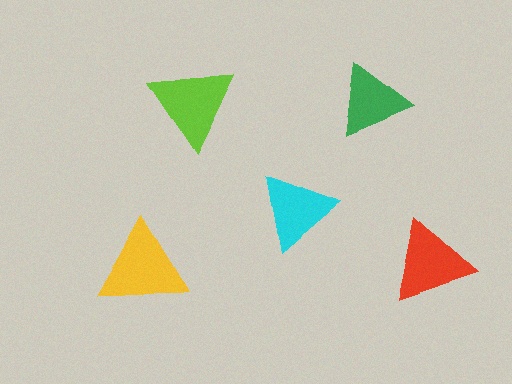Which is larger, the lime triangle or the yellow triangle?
The yellow one.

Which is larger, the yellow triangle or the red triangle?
The yellow one.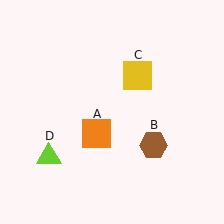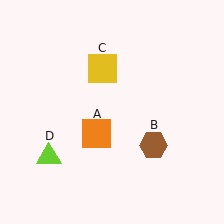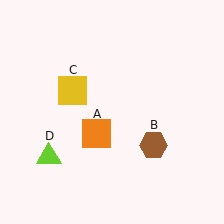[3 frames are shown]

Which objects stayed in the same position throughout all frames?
Orange square (object A) and brown hexagon (object B) and lime triangle (object D) remained stationary.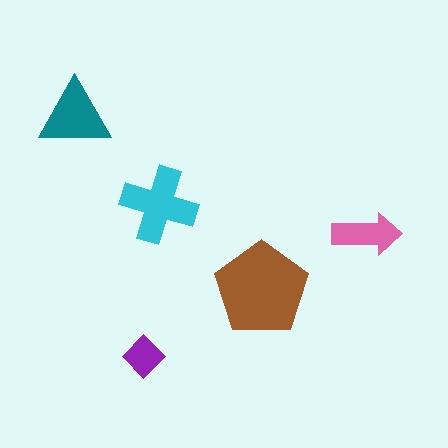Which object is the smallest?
The purple diamond.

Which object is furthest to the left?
The teal triangle is leftmost.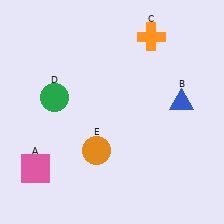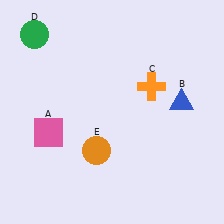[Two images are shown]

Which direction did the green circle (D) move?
The green circle (D) moved up.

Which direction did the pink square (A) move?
The pink square (A) moved up.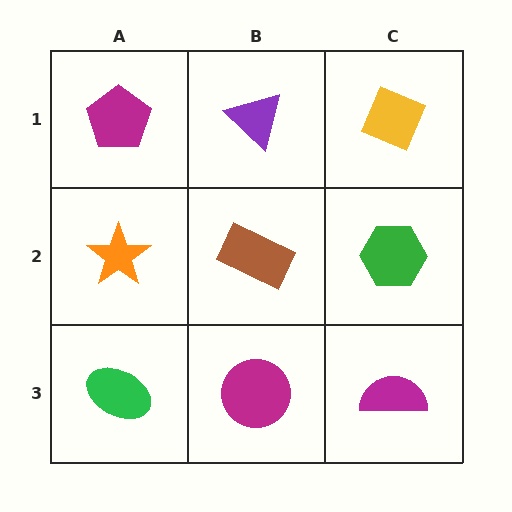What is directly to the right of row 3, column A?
A magenta circle.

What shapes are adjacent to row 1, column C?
A green hexagon (row 2, column C), a purple triangle (row 1, column B).